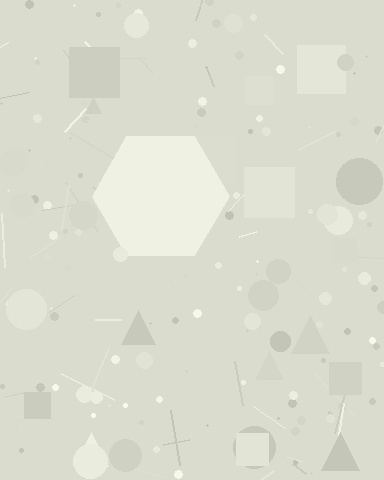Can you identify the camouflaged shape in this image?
The camouflaged shape is a hexagon.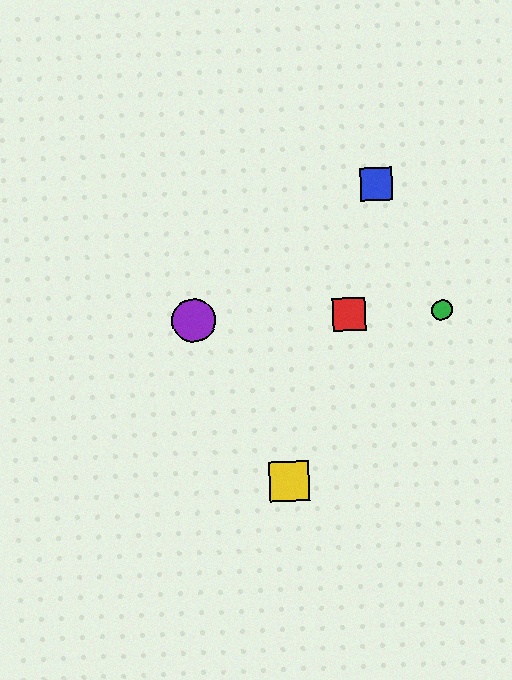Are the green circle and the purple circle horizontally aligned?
Yes, both are at y≈310.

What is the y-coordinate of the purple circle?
The purple circle is at y≈320.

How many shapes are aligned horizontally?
3 shapes (the red square, the green circle, the purple circle) are aligned horizontally.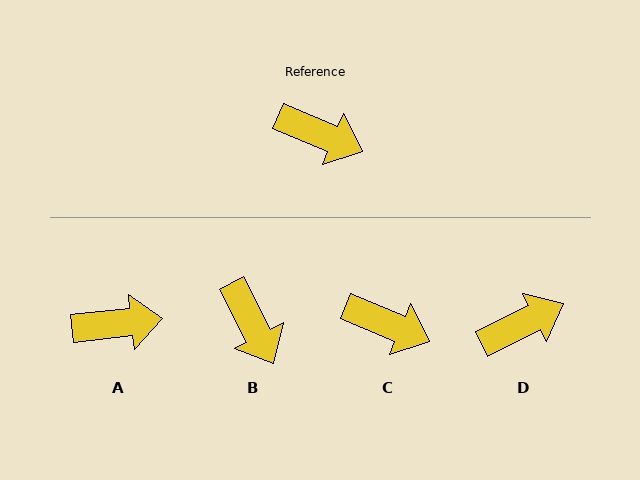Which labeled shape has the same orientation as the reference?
C.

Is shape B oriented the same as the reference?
No, it is off by about 40 degrees.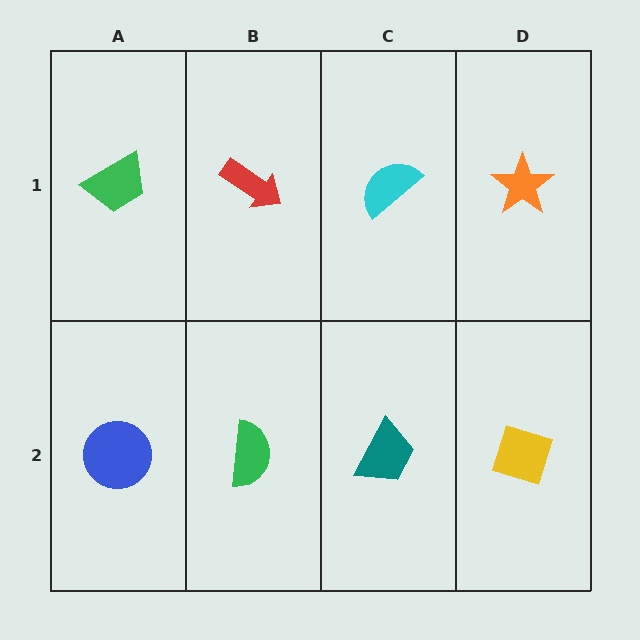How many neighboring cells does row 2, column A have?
2.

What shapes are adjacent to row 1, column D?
A yellow diamond (row 2, column D), a cyan semicircle (row 1, column C).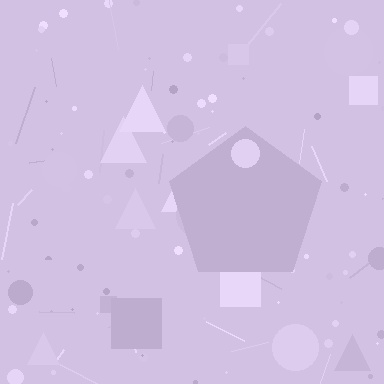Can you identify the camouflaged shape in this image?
The camouflaged shape is a pentagon.